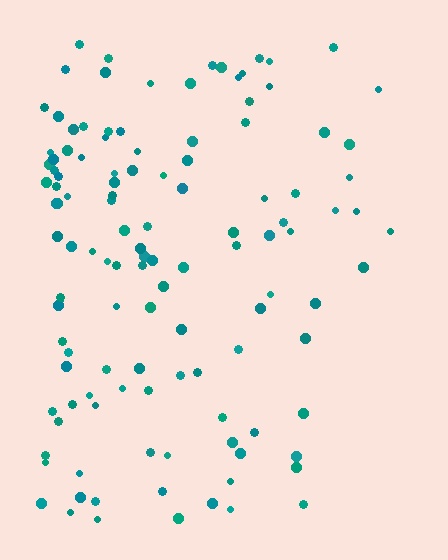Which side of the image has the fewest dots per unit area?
The right.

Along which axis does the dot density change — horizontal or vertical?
Horizontal.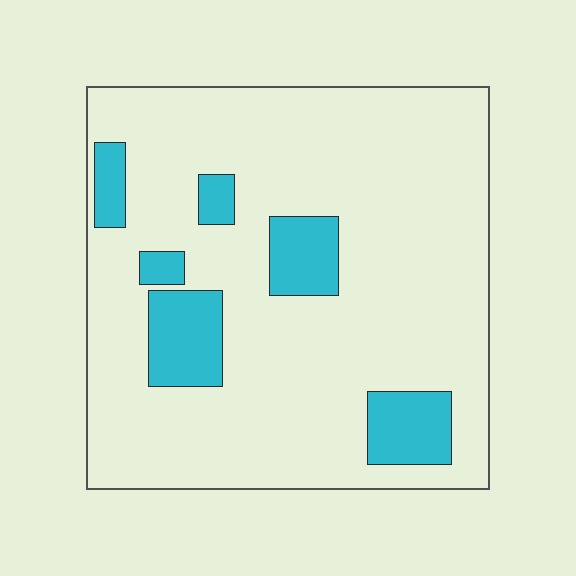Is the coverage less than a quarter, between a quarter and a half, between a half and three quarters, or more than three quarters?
Less than a quarter.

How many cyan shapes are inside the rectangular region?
6.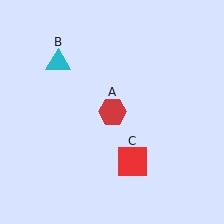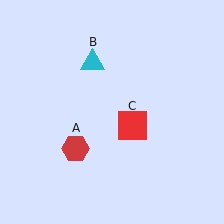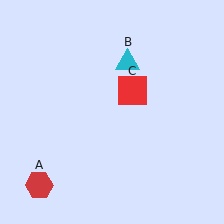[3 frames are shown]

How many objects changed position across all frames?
3 objects changed position: red hexagon (object A), cyan triangle (object B), red square (object C).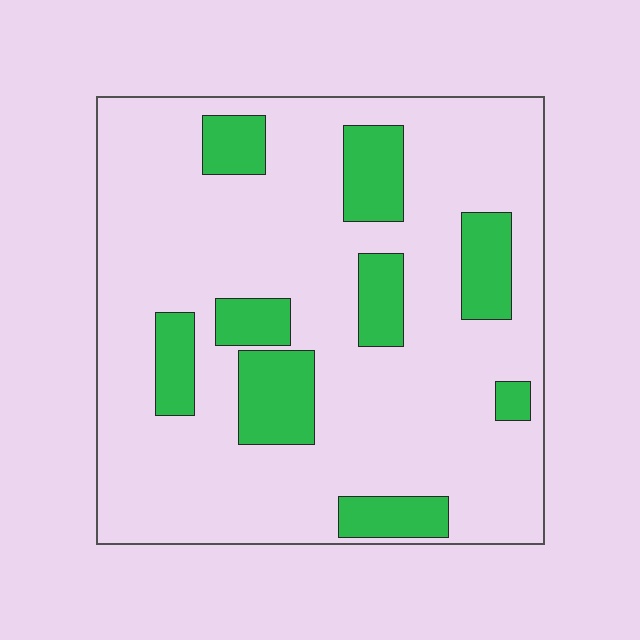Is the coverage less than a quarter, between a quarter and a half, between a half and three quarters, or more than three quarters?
Less than a quarter.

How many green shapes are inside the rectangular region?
9.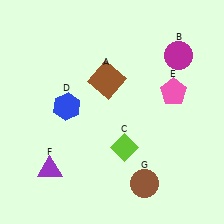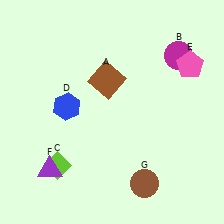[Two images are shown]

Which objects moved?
The objects that moved are: the lime diamond (C), the pink pentagon (E).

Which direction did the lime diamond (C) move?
The lime diamond (C) moved left.